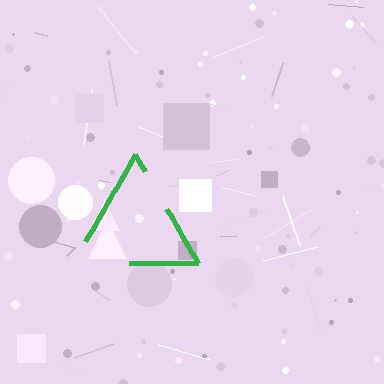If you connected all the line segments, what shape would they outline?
They would outline a triangle.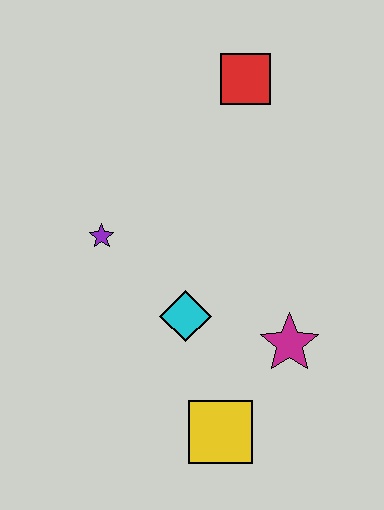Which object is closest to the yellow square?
The magenta star is closest to the yellow square.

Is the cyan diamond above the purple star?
No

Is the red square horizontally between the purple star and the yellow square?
No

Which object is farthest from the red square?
The yellow square is farthest from the red square.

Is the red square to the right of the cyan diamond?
Yes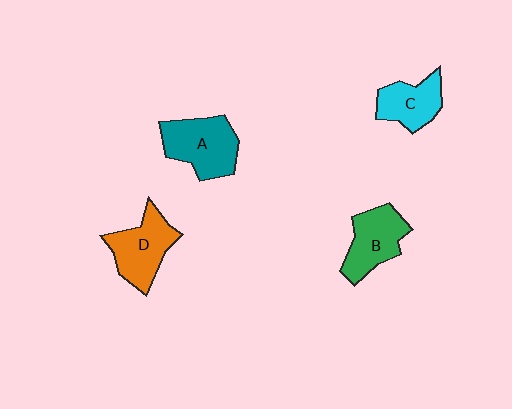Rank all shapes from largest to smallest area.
From largest to smallest: A (teal), D (orange), B (green), C (cyan).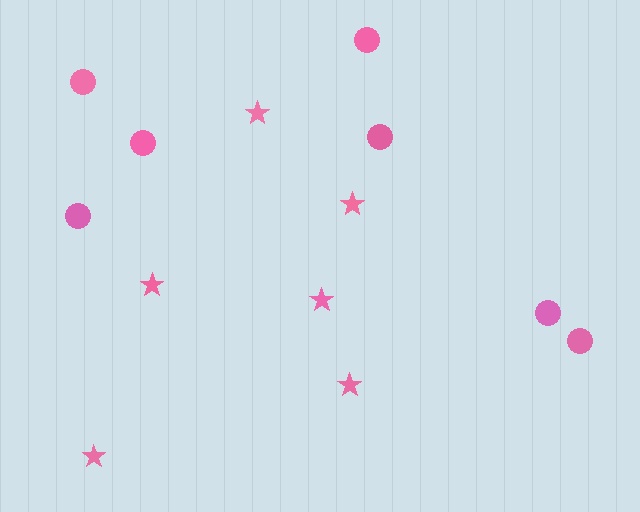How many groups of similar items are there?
There are 2 groups: one group of stars (6) and one group of circles (7).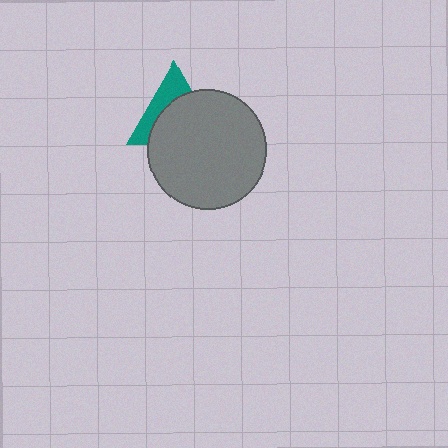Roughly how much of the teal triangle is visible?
A small part of it is visible (roughly 38%).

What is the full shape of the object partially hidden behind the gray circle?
The partially hidden object is a teal triangle.